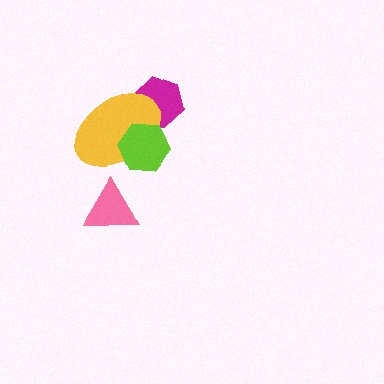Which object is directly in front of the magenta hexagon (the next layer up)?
The yellow ellipse is directly in front of the magenta hexagon.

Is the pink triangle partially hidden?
No, no other shape covers it.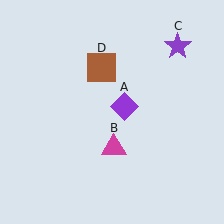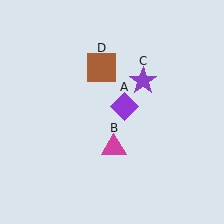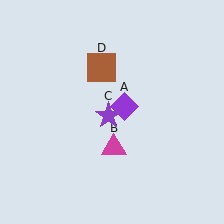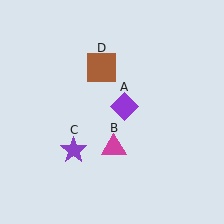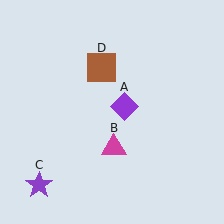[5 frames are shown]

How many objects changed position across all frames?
1 object changed position: purple star (object C).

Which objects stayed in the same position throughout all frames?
Purple diamond (object A) and magenta triangle (object B) and brown square (object D) remained stationary.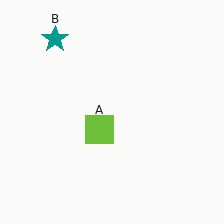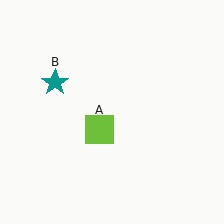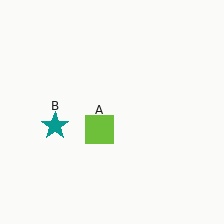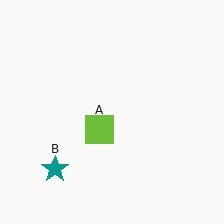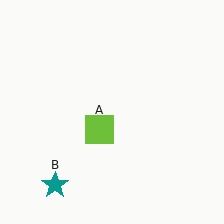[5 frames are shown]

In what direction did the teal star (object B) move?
The teal star (object B) moved down.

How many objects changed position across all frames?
1 object changed position: teal star (object B).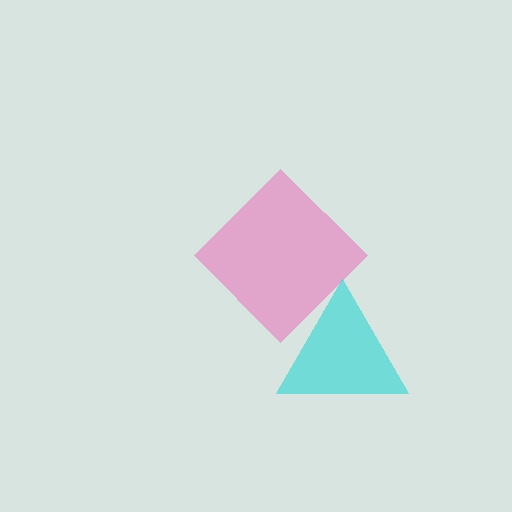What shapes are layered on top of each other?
The layered shapes are: a pink diamond, a cyan triangle.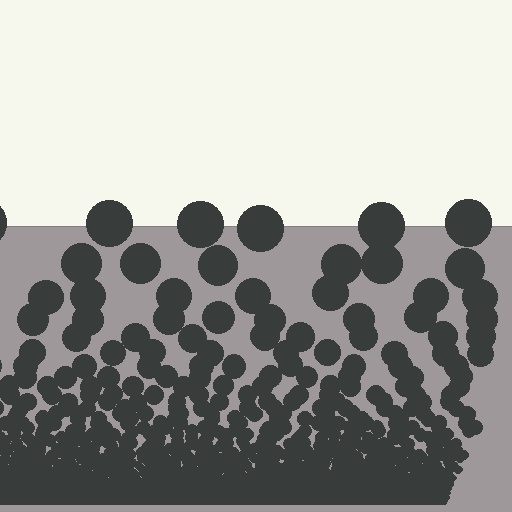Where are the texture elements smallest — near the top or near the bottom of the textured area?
Near the bottom.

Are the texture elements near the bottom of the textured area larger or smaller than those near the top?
Smaller. The gradient is inverted — elements near the bottom are smaller and denser.